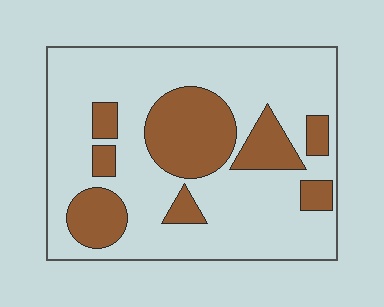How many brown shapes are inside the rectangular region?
8.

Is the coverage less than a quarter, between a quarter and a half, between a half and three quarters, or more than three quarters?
Between a quarter and a half.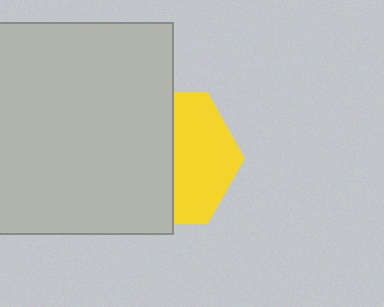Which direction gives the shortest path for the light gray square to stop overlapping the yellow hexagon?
Moving left gives the shortest separation.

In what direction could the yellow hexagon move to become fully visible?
The yellow hexagon could move right. That would shift it out from behind the light gray square entirely.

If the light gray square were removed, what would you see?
You would see the complete yellow hexagon.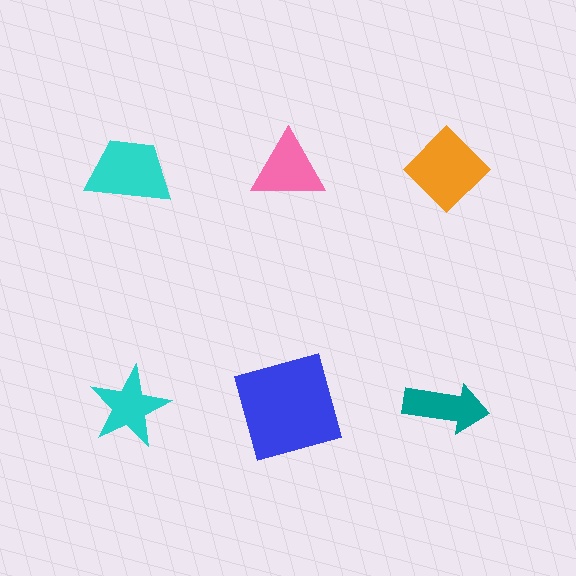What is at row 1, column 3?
An orange diamond.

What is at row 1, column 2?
A pink triangle.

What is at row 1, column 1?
A cyan trapezoid.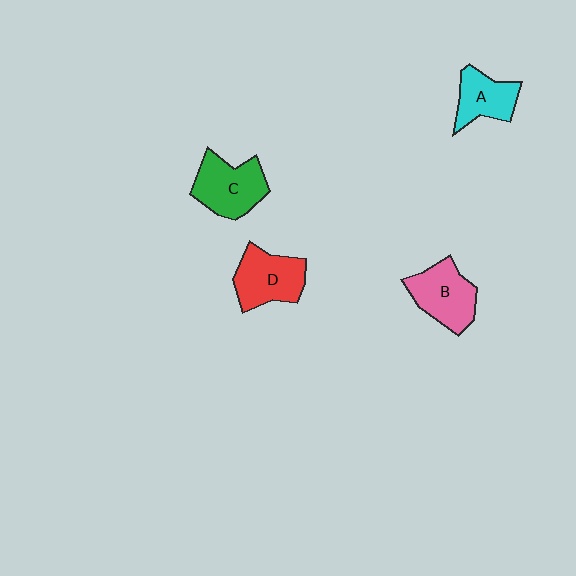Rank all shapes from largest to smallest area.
From largest to smallest: C (green), D (red), B (pink), A (cyan).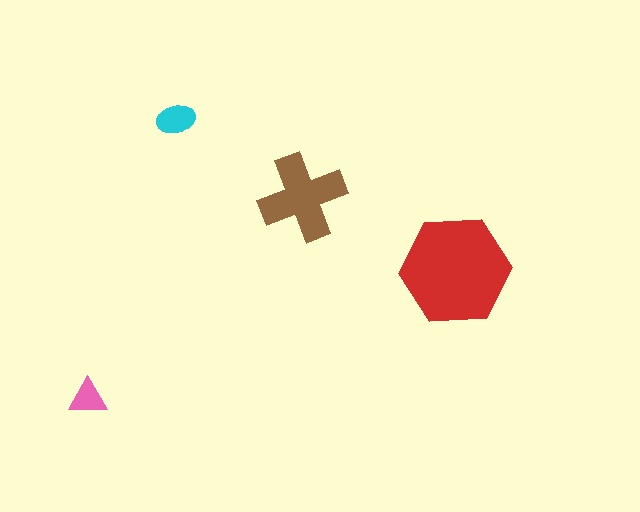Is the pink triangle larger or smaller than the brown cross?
Smaller.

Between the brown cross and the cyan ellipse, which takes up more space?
The brown cross.